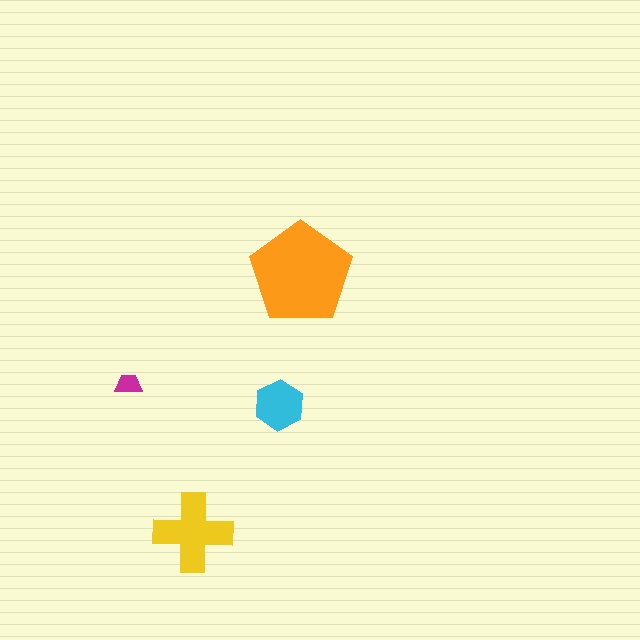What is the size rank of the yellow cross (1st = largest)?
2nd.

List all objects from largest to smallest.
The orange pentagon, the yellow cross, the cyan hexagon, the magenta trapezoid.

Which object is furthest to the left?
The magenta trapezoid is leftmost.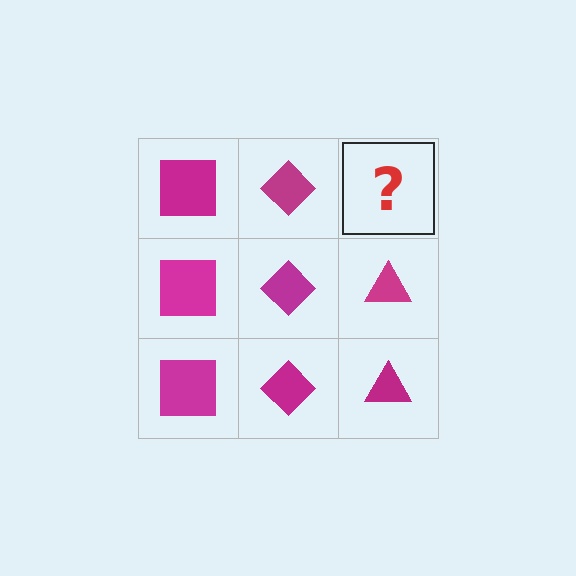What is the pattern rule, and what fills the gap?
The rule is that each column has a consistent shape. The gap should be filled with a magenta triangle.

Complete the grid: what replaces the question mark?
The question mark should be replaced with a magenta triangle.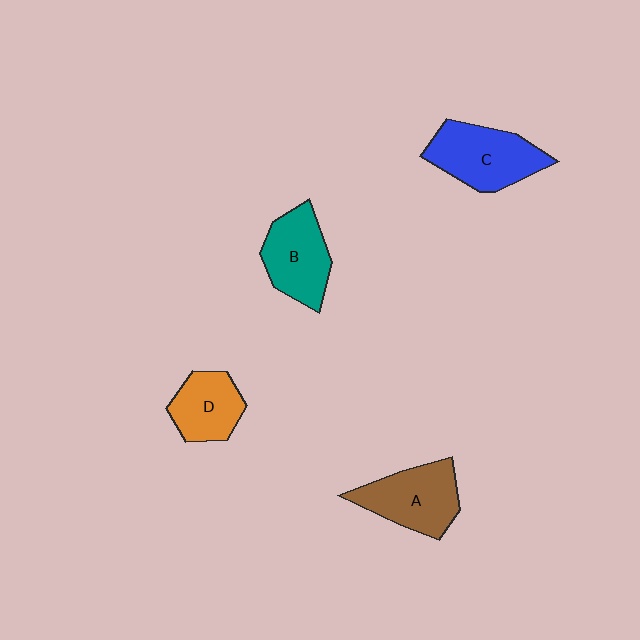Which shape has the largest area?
Shape C (blue).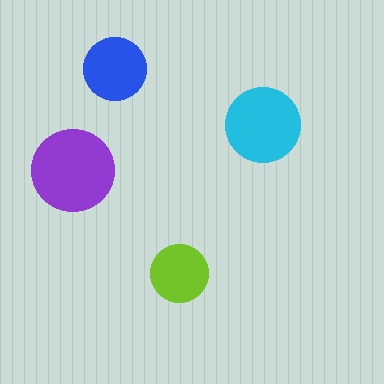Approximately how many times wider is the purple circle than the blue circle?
About 1.5 times wider.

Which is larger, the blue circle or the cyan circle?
The cyan one.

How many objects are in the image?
There are 4 objects in the image.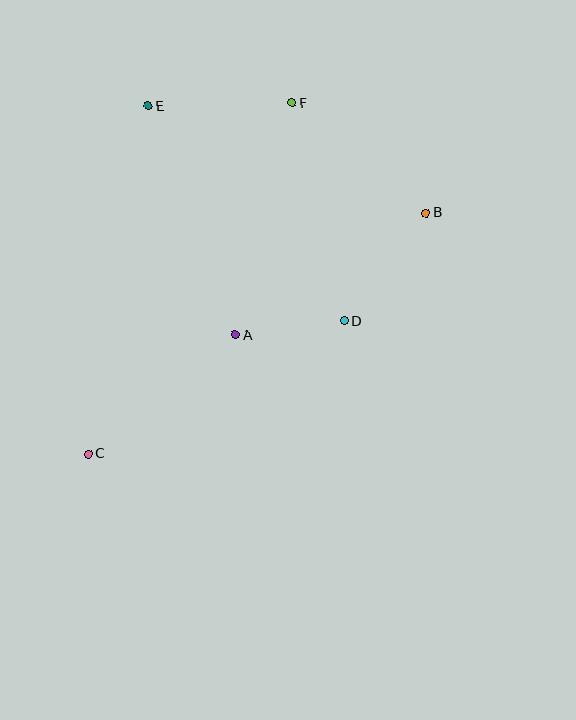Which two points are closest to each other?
Points A and D are closest to each other.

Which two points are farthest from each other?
Points B and C are farthest from each other.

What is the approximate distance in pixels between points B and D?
The distance between B and D is approximately 135 pixels.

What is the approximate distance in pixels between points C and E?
The distance between C and E is approximately 353 pixels.